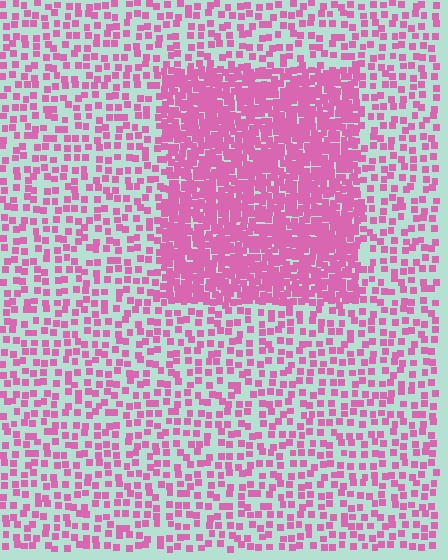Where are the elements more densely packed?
The elements are more densely packed inside the rectangle boundary.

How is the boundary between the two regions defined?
The boundary is defined by a change in element density (approximately 2.7x ratio). All elements are the same color, size, and shape.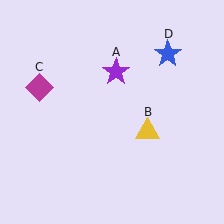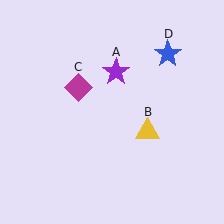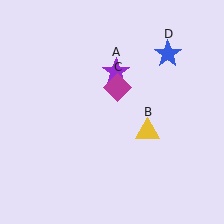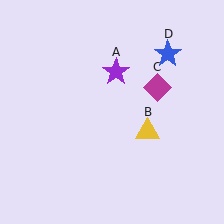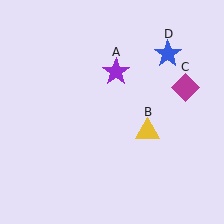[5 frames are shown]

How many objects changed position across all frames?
1 object changed position: magenta diamond (object C).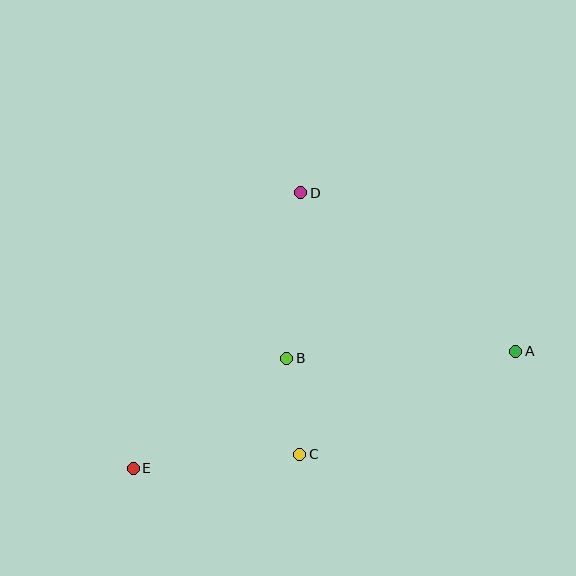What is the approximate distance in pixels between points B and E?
The distance between B and E is approximately 189 pixels.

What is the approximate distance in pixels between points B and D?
The distance between B and D is approximately 166 pixels.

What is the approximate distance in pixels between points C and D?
The distance between C and D is approximately 261 pixels.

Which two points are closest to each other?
Points B and C are closest to each other.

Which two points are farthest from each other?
Points A and E are farthest from each other.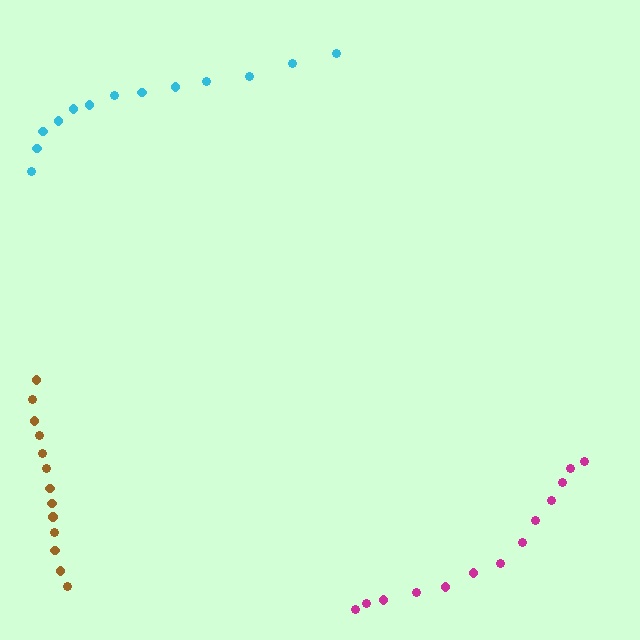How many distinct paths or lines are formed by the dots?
There are 3 distinct paths.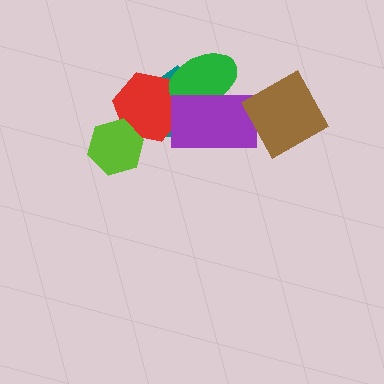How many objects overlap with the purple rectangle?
4 objects overlap with the purple rectangle.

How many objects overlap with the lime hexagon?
1 object overlaps with the lime hexagon.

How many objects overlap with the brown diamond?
1 object overlaps with the brown diamond.